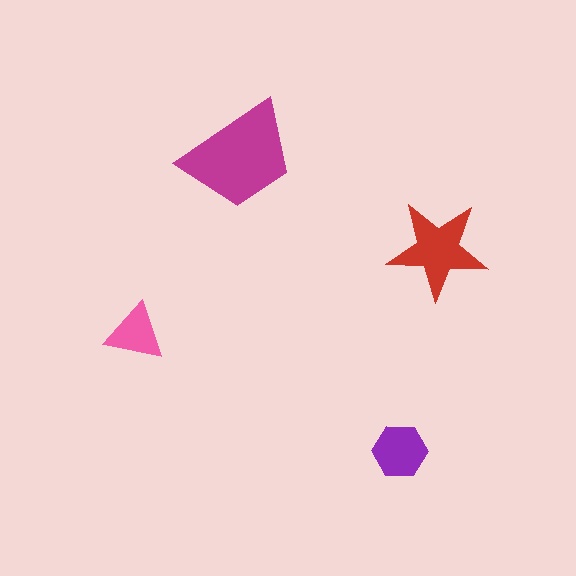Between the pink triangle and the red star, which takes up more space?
The red star.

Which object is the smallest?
The pink triangle.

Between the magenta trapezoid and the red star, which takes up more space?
The magenta trapezoid.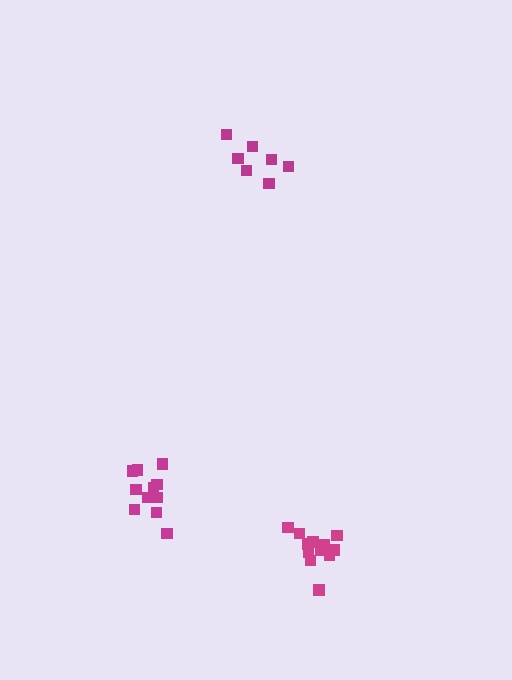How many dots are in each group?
Group 1: 11 dots, Group 2: 13 dots, Group 3: 7 dots (31 total).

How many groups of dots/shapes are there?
There are 3 groups.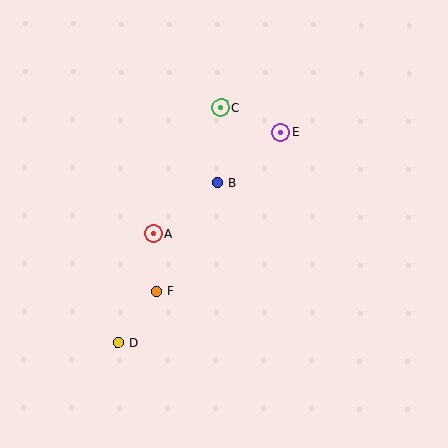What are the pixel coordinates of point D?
Point D is at (118, 342).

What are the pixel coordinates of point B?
Point B is at (217, 183).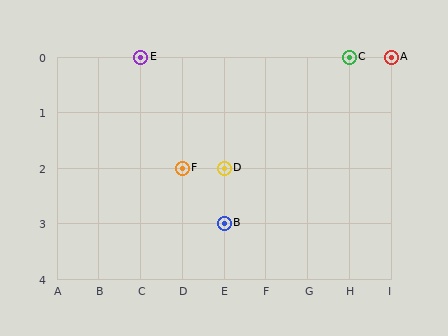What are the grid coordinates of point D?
Point D is at grid coordinates (E, 2).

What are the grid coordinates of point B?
Point B is at grid coordinates (E, 3).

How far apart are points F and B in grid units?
Points F and B are 1 column and 1 row apart (about 1.4 grid units diagonally).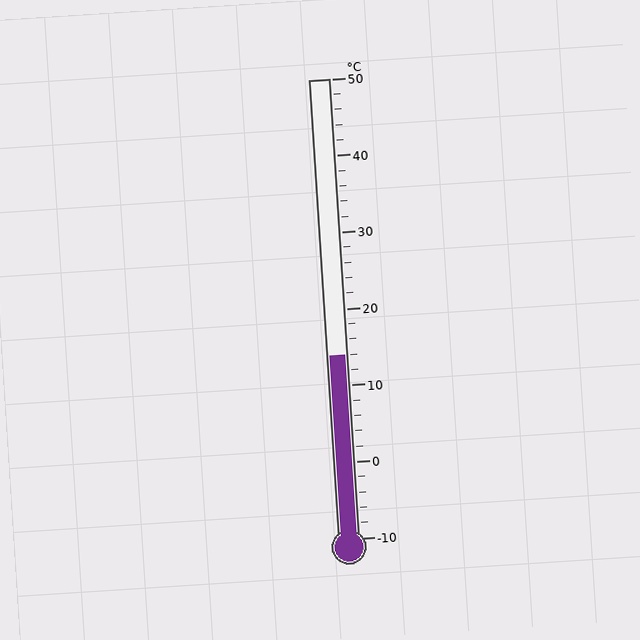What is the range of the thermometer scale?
The thermometer scale ranges from -10°C to 50°C.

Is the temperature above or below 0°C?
The temperature is above 0°C.